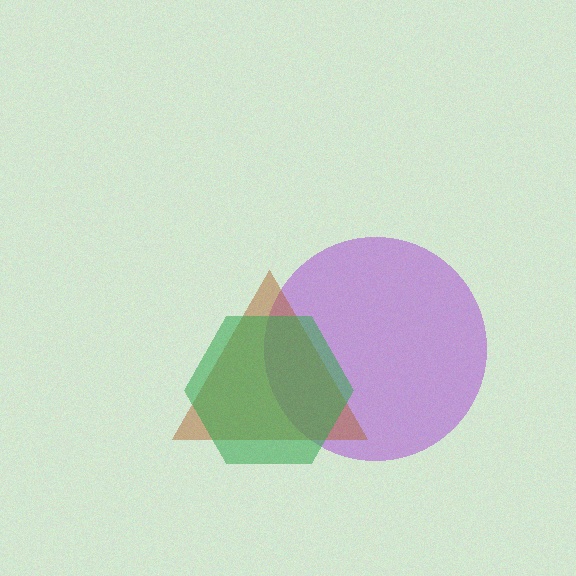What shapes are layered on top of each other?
The layered shapes are: a purple circle, a brown triangle, a green hexagon.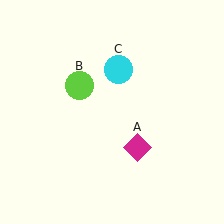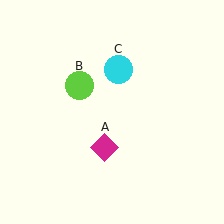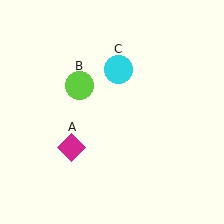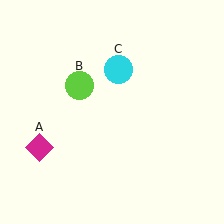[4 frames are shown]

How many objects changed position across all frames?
1 object changed position: magenta diamond (object A).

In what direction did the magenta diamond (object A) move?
The magenta diamond (object A) moved left.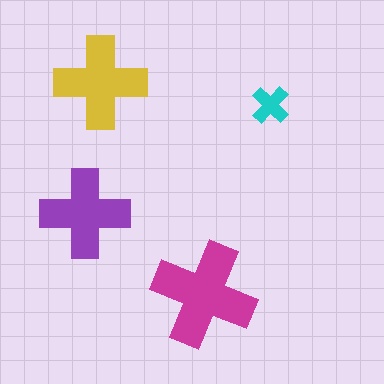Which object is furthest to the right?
The cyan cross is rightmost.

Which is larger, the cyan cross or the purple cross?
The purple one.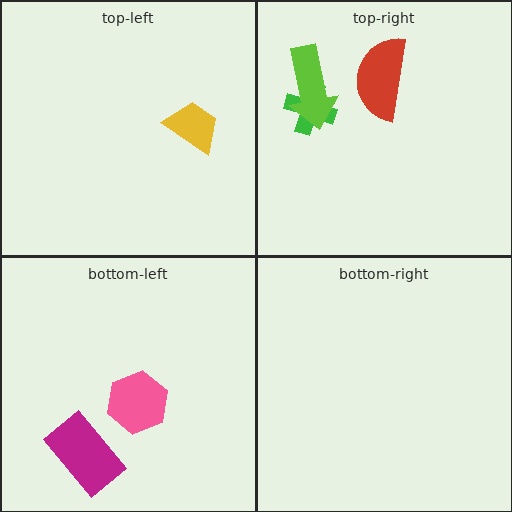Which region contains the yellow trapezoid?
The top-left region.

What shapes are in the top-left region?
The yellow trapezoid.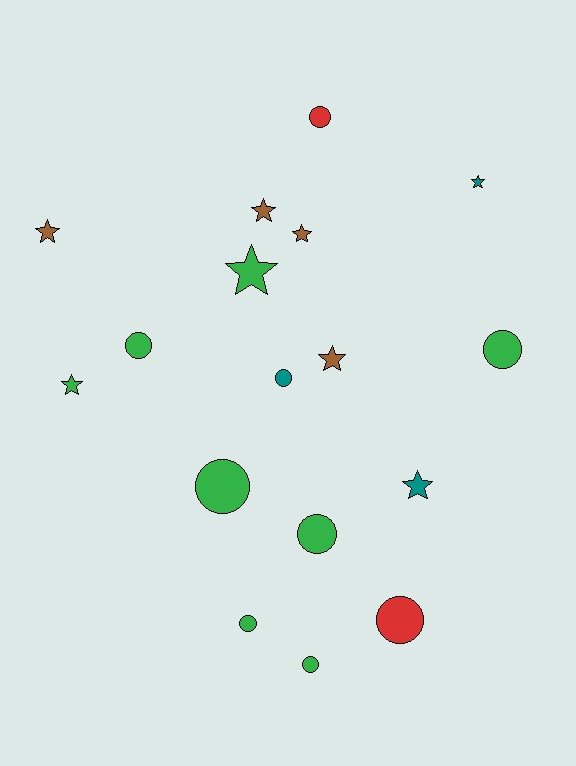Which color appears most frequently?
Green, with 8 objects.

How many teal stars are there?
There are 2 teal stars.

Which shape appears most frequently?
Circle, with 9 objects.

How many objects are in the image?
There are 17 objects.